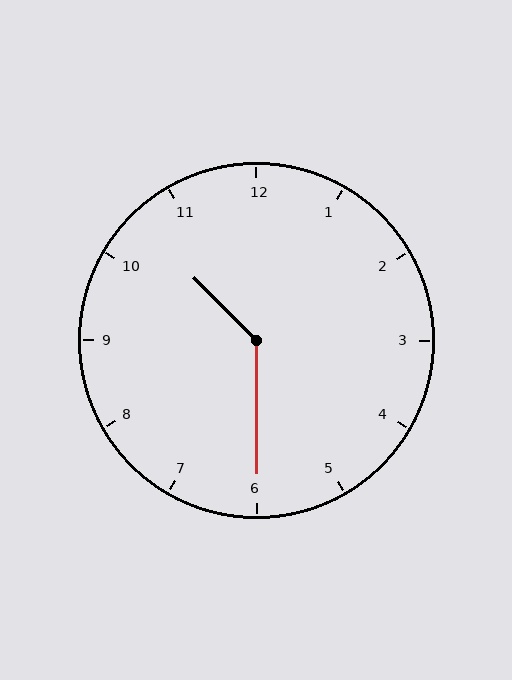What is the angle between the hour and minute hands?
Approximately 135 degrees.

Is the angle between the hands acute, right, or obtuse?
It is obtuse.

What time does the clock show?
10:30.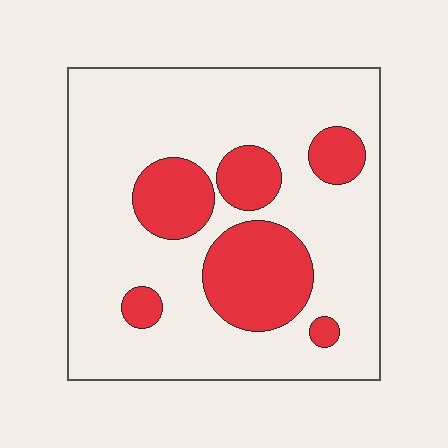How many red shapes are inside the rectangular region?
6.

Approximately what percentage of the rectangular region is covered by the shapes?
Approximately 25%.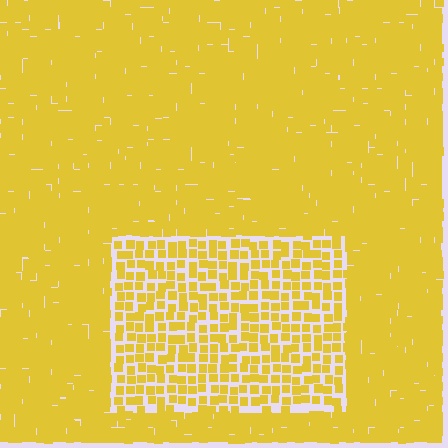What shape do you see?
I see a rectangle.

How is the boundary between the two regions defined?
The boundary is defined by a change in element density (approximately 2.0x ratio). All elements are the same color, size, and shape.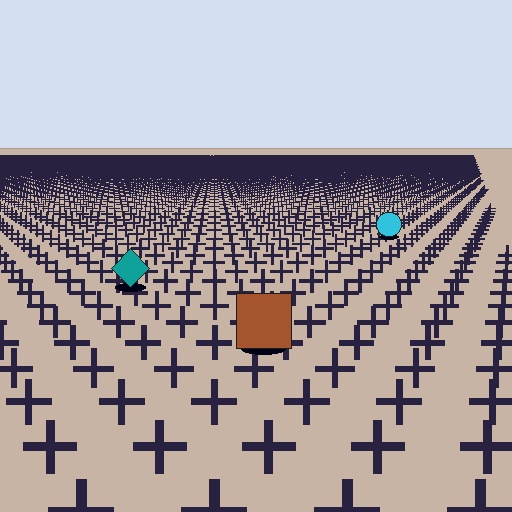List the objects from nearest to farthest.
From nearest to farthest: the brown square, the teal diamond, the cyan circle.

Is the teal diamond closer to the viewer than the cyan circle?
Yes. The teal diamond is closer — you can tell from the texture gradient: the ground texture is coarser near it.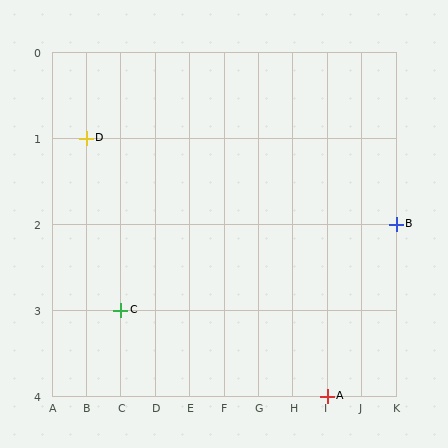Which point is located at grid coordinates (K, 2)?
Point B is at (K, 2).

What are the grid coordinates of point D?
Point D is at grid coordinates (B, 1).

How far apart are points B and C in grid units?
Points B and C are 8 columns and 1 row apart (about 8.1 grid units diagonally).